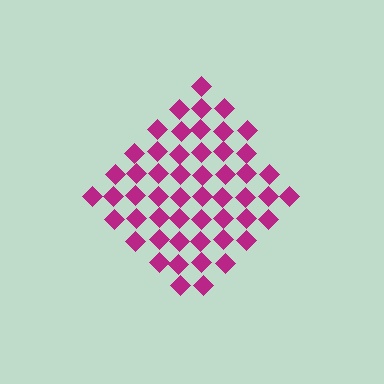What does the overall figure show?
The overall figure shows a diamond.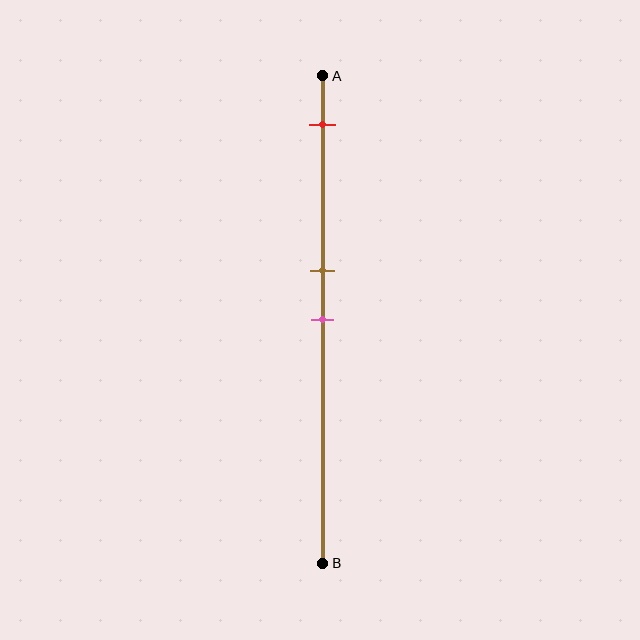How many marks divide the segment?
There are 3 marks dividing the segment.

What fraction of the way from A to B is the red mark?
The red mark is approximately 10% (0.1) of the way from A to B.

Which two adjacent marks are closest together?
The brown and pink marks are the closest adjacent pair.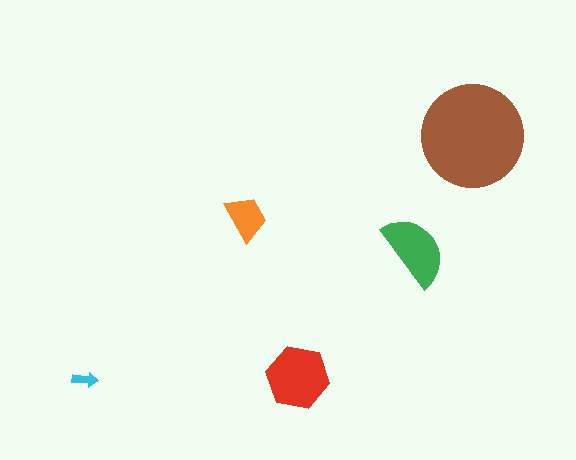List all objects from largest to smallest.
The brown circle, the red hexagon, the green semicircle, the orange trapezoid, the cyan arrow.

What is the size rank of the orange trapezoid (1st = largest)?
4th.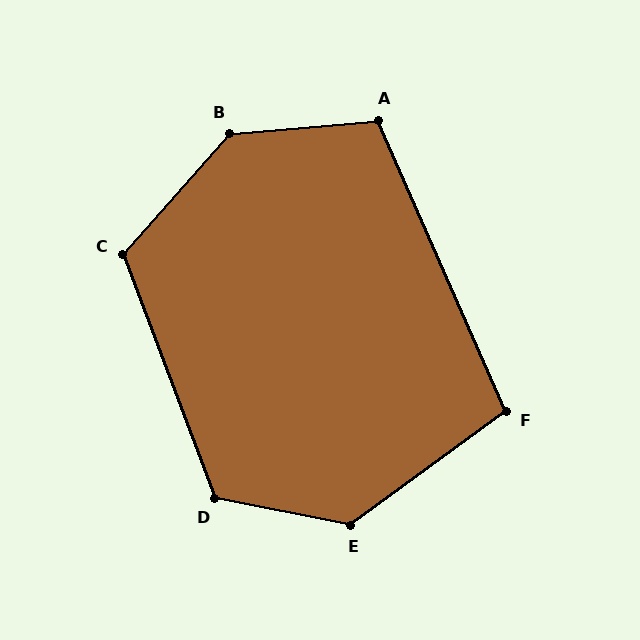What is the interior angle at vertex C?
Approximately 118 degrees (obtuse).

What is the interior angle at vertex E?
Approximately 133 degrees (obtuse).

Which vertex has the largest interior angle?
B, at approximately 136 degrees.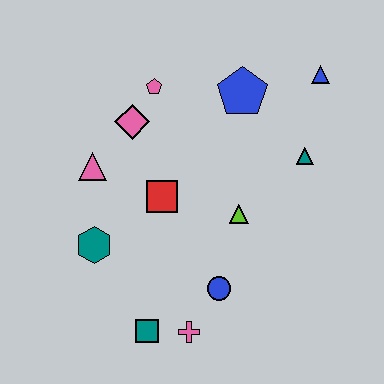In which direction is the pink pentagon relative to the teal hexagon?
The pink pentagon is above the teal hexagon.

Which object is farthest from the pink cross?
The blue triangle is farthest from the pink cross.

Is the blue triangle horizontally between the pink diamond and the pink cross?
No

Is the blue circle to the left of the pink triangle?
No